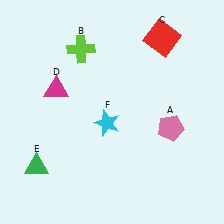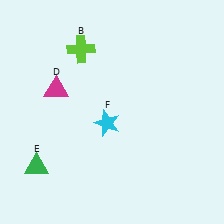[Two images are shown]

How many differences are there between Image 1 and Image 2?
There are 2 differences between the two images.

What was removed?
The pink pentagon (A), the red square (C) were removed in Image 2.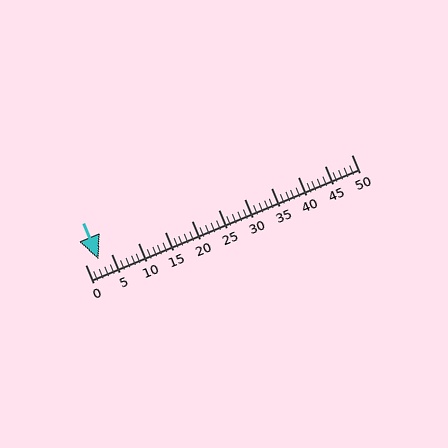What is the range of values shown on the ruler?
The ruler shows values from 0 to 50.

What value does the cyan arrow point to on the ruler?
The cyan arrow points to approximately 2.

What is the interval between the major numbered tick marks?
The major tick marks are spaced 5 units apart.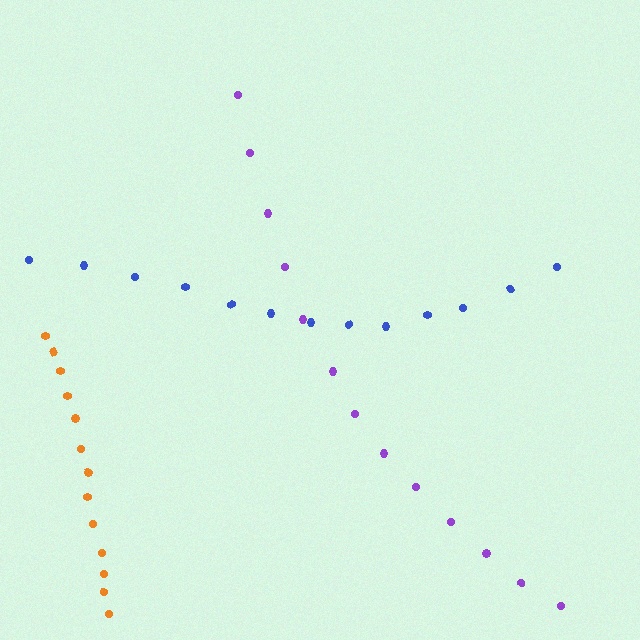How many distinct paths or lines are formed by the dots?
There are 3 distinct paths.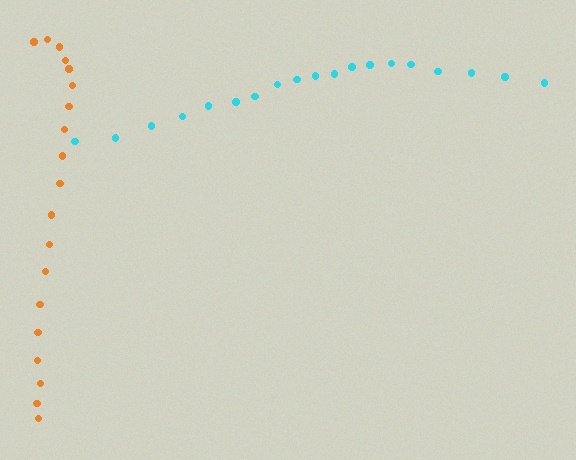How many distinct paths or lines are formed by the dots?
There are 2 distinct paths.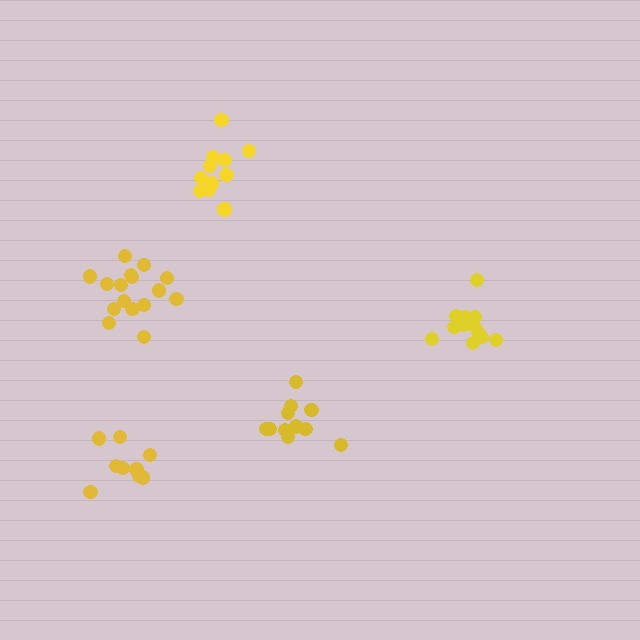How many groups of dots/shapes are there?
There are 5 groups.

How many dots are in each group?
Group 1: 14 dots, Group 2: 10 dots, Group 3: 11 dots, Group 4: 11 dots, Group 5: 16 dots (62 total).